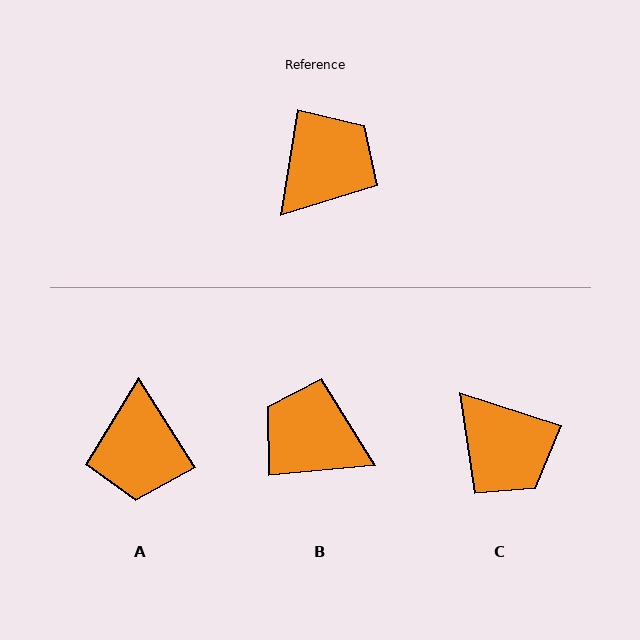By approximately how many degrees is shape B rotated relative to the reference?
Approximately 104 degrees counter-clockwise.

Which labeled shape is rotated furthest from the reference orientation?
A, about 138 degrees away.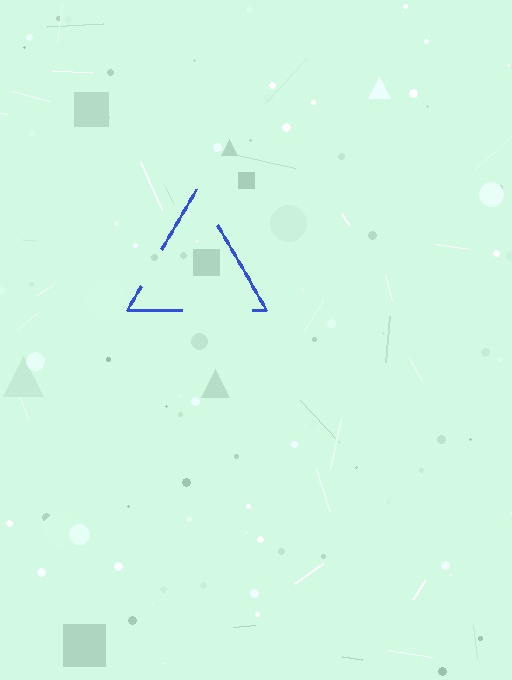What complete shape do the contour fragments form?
The contour fragments form a triangle.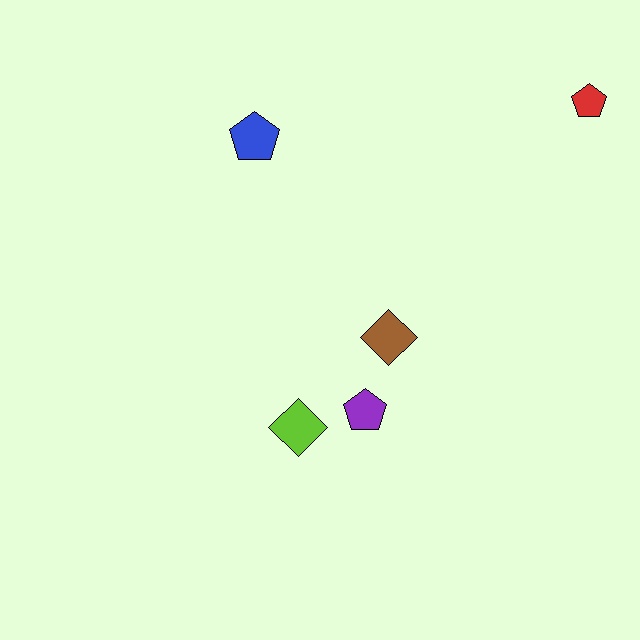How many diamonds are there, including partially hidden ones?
There are 2 diamonds.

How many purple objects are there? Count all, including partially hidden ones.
There is 1 purple object.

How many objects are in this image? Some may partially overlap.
There are 5 objects.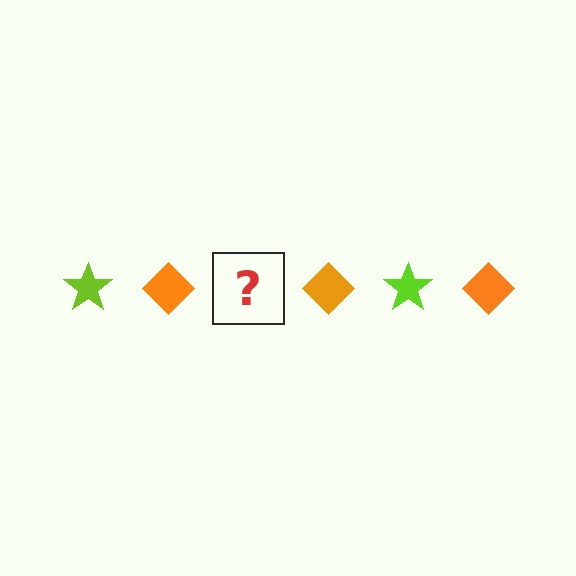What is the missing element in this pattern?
The missing element is a lime star.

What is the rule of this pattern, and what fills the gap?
The rule is that the pattern alternates between lime star and orange diamond. The gap should be filled with a lime star.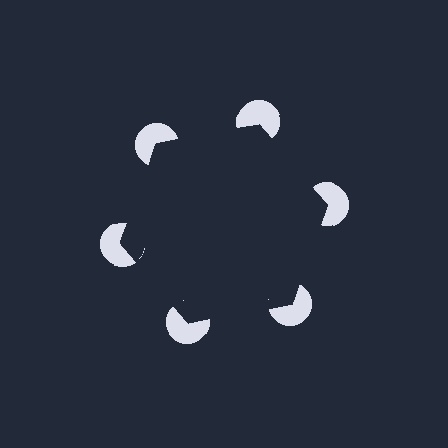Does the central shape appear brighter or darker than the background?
It typically appears slightly darker than the background, even though no actual brightness change is drawn.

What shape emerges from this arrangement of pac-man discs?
An illusory hexagon — its edges are inferred from the aligned wedge cuts in the pac-man discs, not physically drawn.